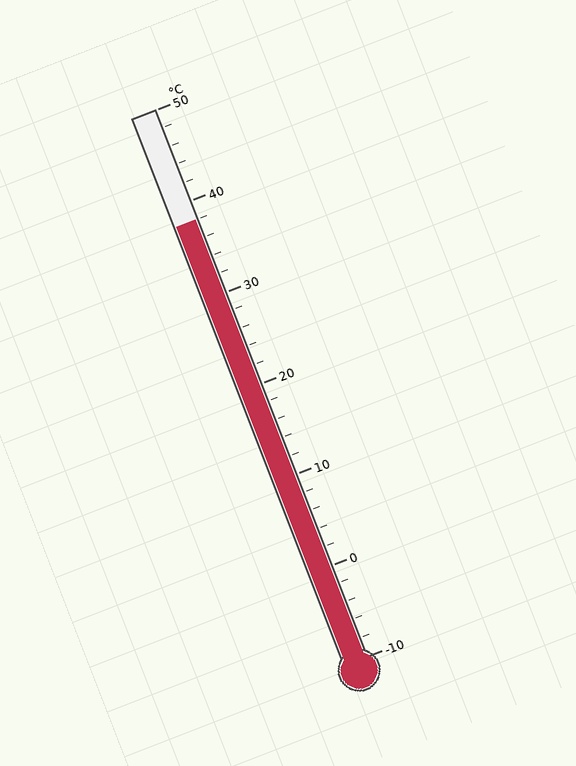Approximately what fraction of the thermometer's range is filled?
The thermometer is filled to approximately 80% of its range.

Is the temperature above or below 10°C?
The temperature is above 10°C.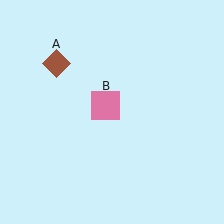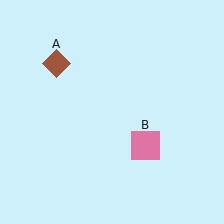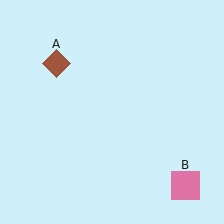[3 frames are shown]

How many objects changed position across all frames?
1 object changed position: pink square (object B).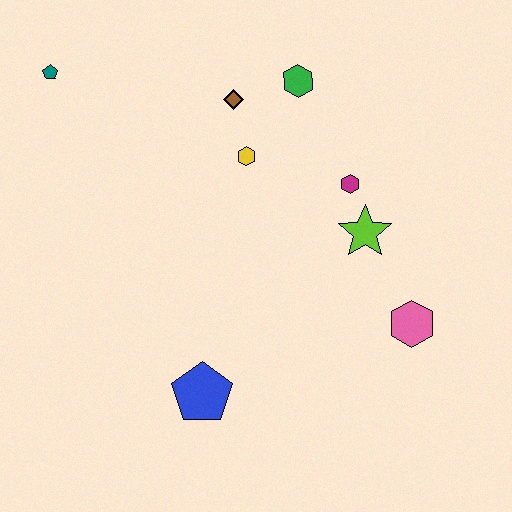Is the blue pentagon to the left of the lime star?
Yes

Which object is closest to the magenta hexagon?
The lime star is closest to the magenta hexagon.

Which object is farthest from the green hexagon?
The blue pentagon is farthest from the green hexagon.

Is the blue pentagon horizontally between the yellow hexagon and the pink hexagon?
No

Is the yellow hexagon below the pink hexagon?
No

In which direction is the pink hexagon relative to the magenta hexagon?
The pink hexagon is below the magenta hexagon.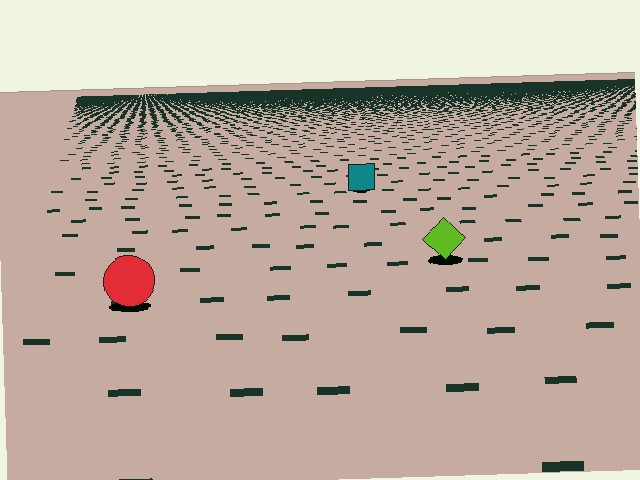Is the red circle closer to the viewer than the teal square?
Yes. The red circle is closer — you can tell from the texture gradient: the ground texture is coarser near it.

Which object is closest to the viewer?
The red circle is closest. The texture marks near it are larger and more spread out.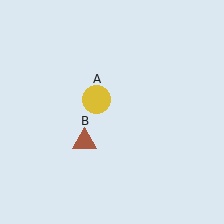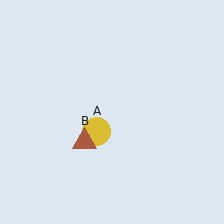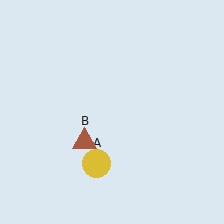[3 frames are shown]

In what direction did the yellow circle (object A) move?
The yellow circle (object A) moved down.